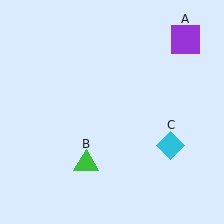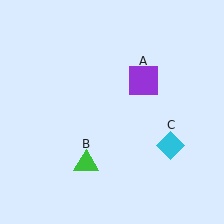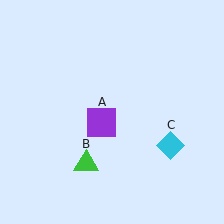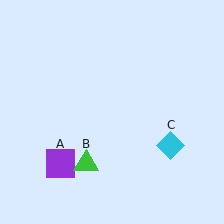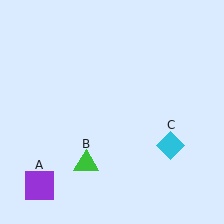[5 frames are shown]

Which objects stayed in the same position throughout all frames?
Green triangle (object B) and cyan diamond (object C) remained stationary.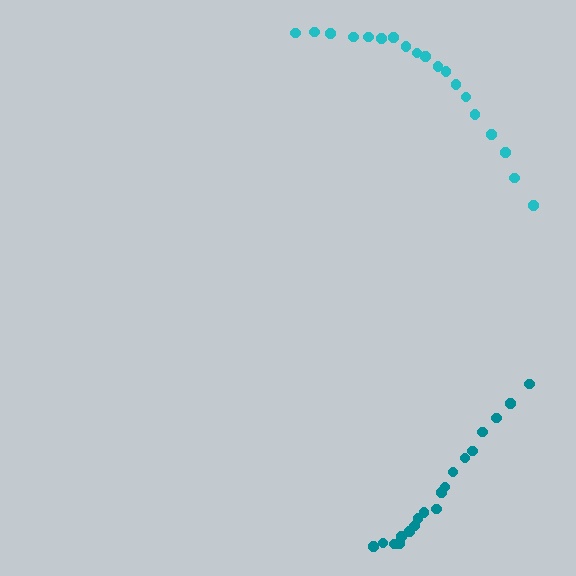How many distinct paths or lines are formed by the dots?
There are 2 distinct paths.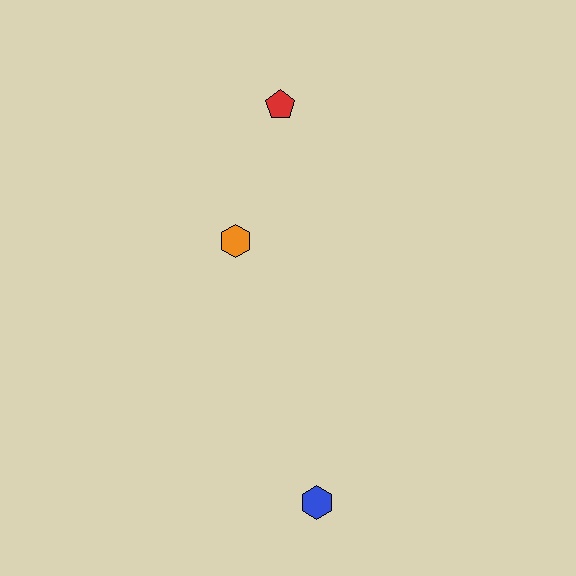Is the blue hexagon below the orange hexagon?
Yes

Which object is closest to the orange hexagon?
The red pentagon is closest to the orange hexagon.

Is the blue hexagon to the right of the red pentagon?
Yes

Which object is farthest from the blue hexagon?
The red pentagon is farthest from the blue hexagon.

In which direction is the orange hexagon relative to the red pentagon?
The orange hexagon is below the red pentagon.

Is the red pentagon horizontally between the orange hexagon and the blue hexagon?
Yes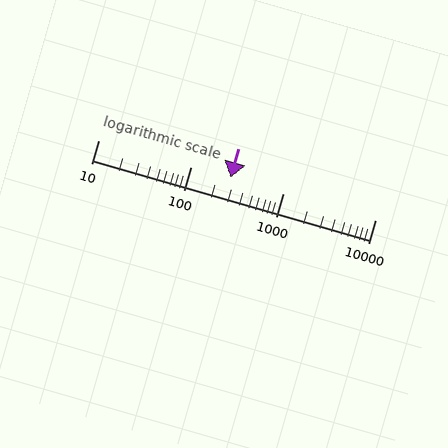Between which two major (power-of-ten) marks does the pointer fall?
The pointer is between 100 and 1000.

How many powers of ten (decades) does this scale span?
The scale spans 3 decades, from 10 to 10000.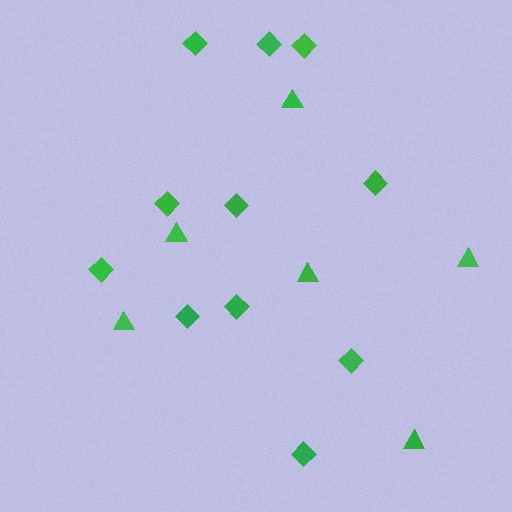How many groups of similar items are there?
There are 2 groups: one group of triangles (6) and one group of diamonds (11).